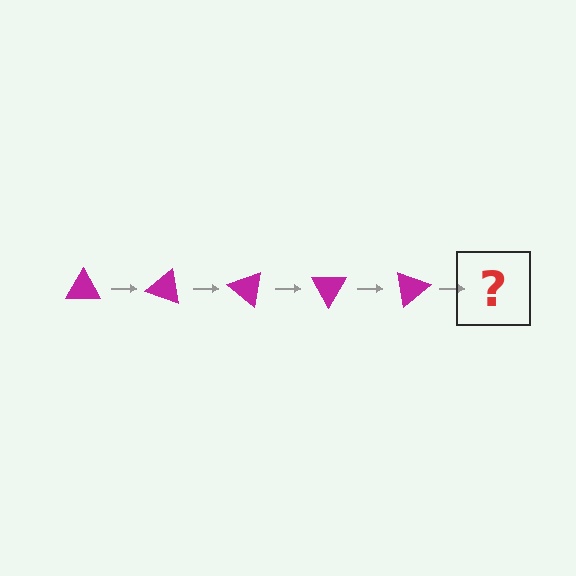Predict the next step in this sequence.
The next step is a magenta triangle rotated 100 degrees.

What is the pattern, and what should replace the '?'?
The pattern is that the triangle rotates 20 degrees each step. The '?' should be a magenta triangle rotated 100 degrees.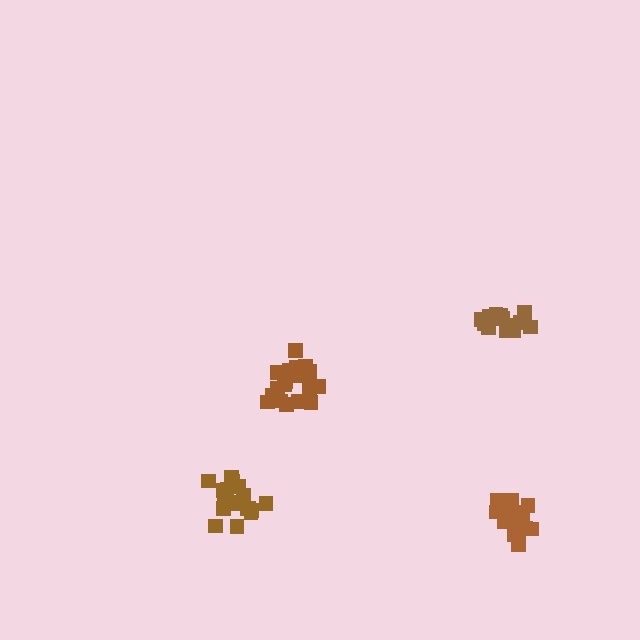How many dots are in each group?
Group 1: 20 dots, Group 2: 19 dots, Group 3: 20 dots, Group 4: 16 dots (75 total).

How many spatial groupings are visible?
There are 4 spatial groupings.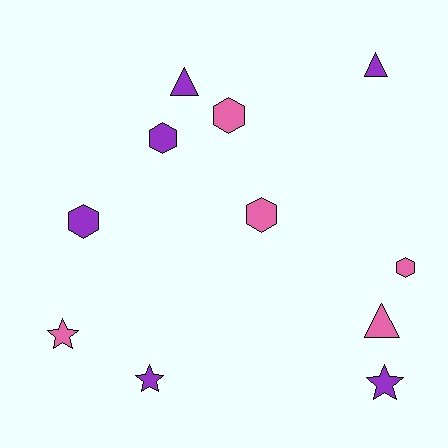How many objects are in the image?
There are 11 objects.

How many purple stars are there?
There are 2 purple stars.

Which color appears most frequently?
Purple, with 6 objects.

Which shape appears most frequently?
Hexagon, with 5 objects.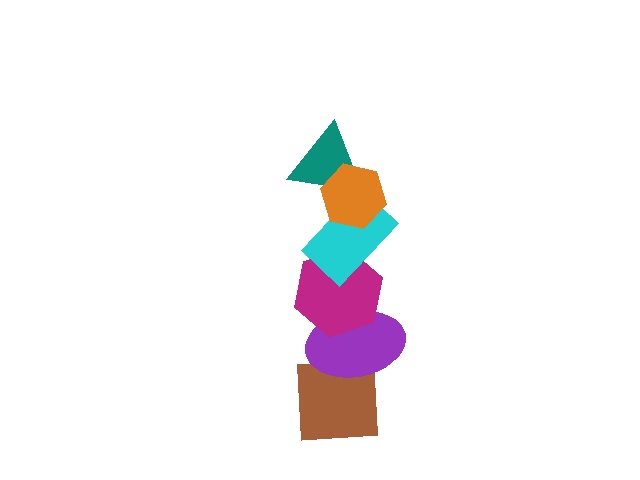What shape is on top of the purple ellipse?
The magenta hexagon is on top of the purple ellipse.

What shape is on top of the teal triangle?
The orange hexagon is on top of the teal triangle.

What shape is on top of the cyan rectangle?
The teal triangle is on top of the cyan rectangle.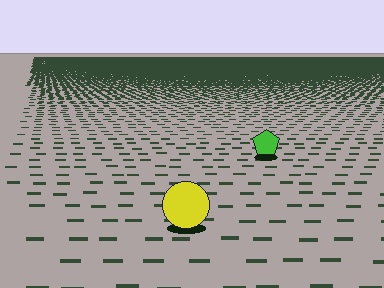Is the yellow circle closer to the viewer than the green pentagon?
Yes. The yellow circle is closer — you can tell from the texture gradient: the ground texture is coarser near it.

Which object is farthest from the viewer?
The green pentagon is farthest from the viewer. It appears smaller and the ground texture around it is denser.